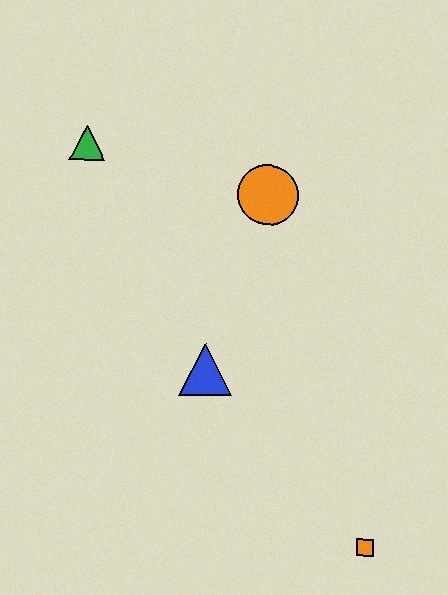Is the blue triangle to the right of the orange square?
No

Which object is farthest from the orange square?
The green triangle is farthest from the orange square.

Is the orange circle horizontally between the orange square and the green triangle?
Yes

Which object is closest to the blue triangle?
The orange circle is closest to the blue triangle.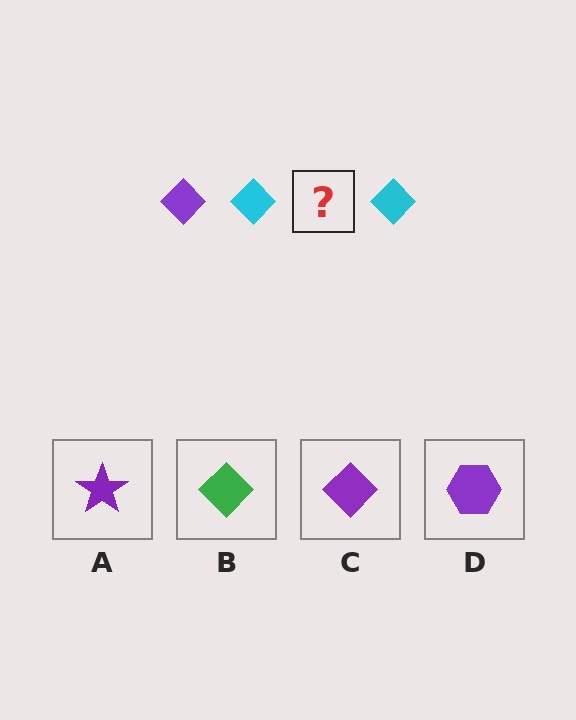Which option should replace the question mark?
Option C.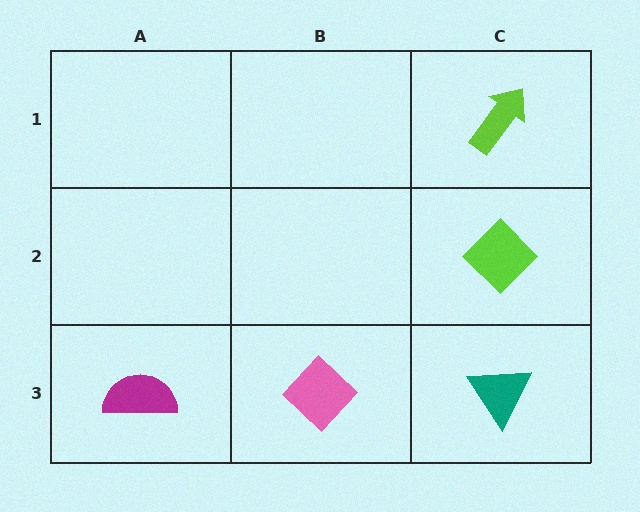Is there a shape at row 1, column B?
No, that cell is empty.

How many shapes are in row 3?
3 shapes.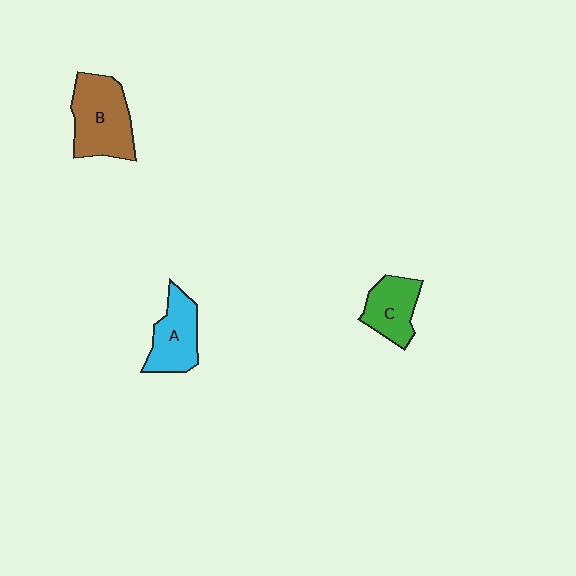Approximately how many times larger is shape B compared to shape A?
Approximately 1.4 times.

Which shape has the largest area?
Shape B (brown).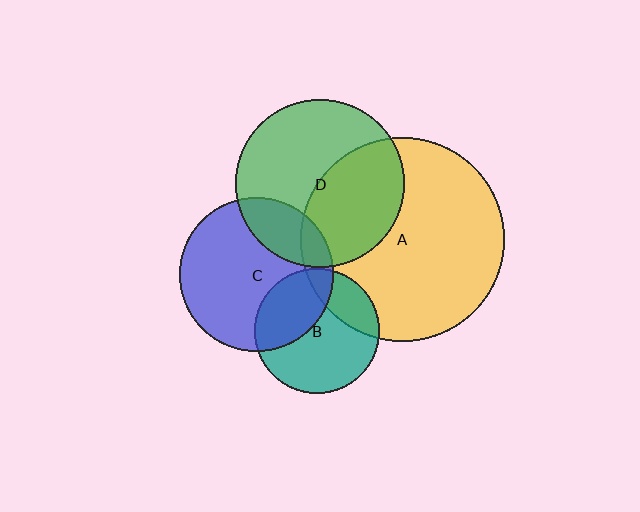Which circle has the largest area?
Circle A (yellow).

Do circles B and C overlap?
Yes.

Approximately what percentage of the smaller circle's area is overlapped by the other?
Approximately 35%.